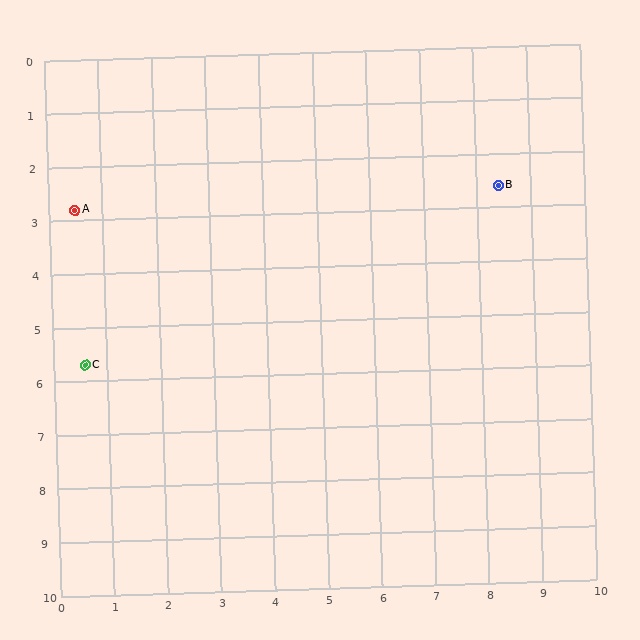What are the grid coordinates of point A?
Point A is at approximately (0.5, 2.8).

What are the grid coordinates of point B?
Point B is at approximately (8.4, 2.6).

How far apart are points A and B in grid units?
Points A and B are about 7.9 grid units apart.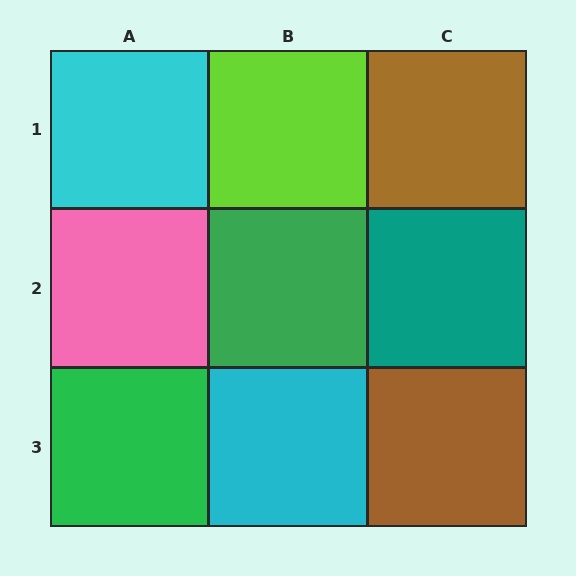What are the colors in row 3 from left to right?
Green, cyan, brown.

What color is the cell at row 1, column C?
Brown.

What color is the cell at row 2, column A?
Pink.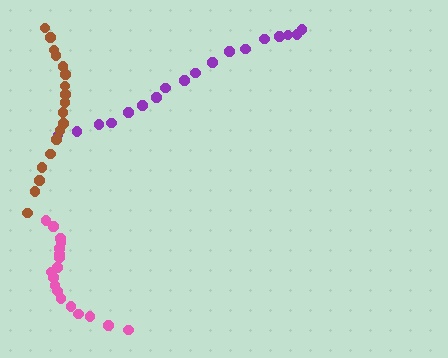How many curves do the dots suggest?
There are 3 distinct paths.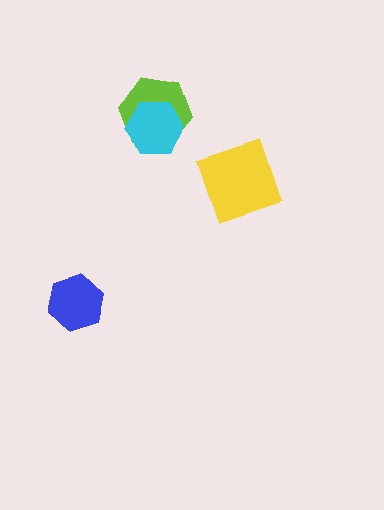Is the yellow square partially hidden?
No, no other shape covers it.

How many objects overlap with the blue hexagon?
0 objects overlap with the blue hexagon.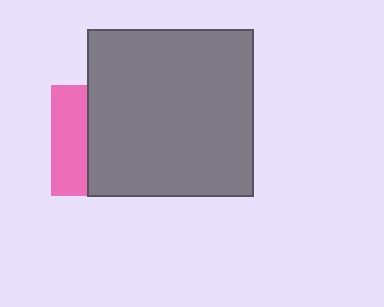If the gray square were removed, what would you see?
You would see the complete pink square.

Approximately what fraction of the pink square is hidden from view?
Roughly 67% of the pink square is hidden behind the gray square.